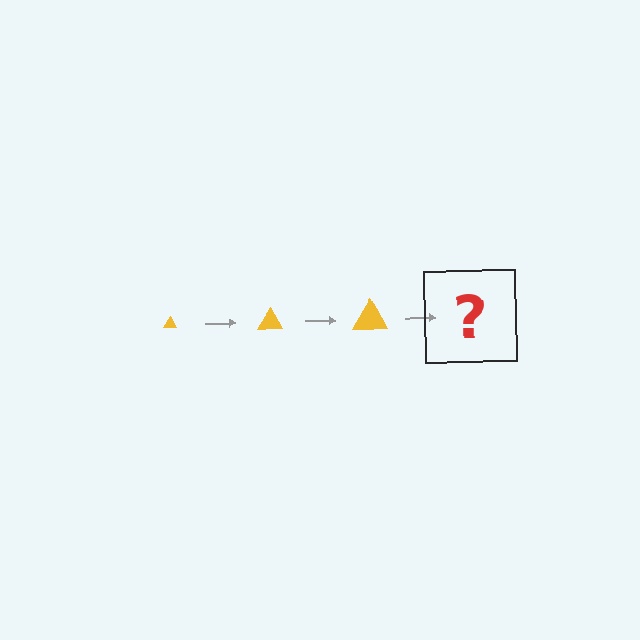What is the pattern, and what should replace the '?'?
The pattern is that the triangle gets progressively larger each step. The '?' should be a yellow triangle, larger than the previous one.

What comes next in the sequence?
The next element should be a yellow triangle, larger than the previous one.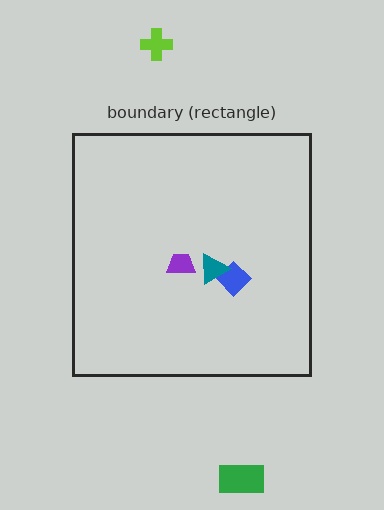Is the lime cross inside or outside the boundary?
Outside.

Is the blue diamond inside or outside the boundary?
Inside.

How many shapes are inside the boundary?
3 inside, 2 outside.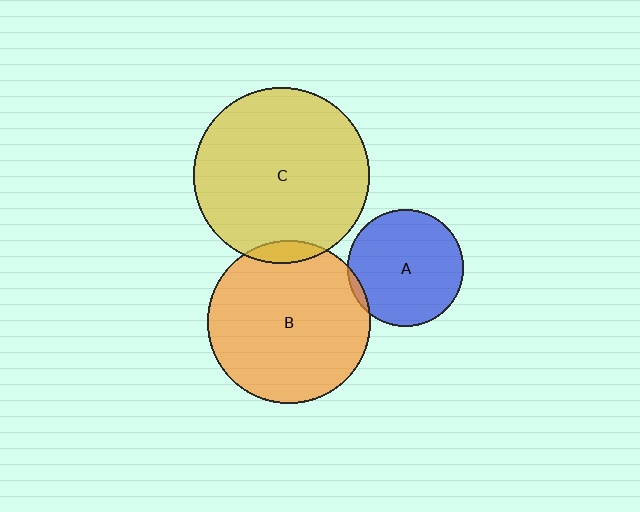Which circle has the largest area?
Circle C (yellow).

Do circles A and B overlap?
Yes.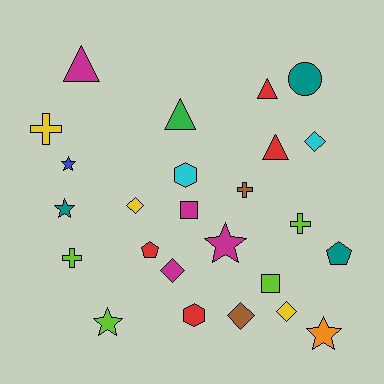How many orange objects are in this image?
There is 1 orange object.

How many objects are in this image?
There are 25 objects.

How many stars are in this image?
There are 5 stars.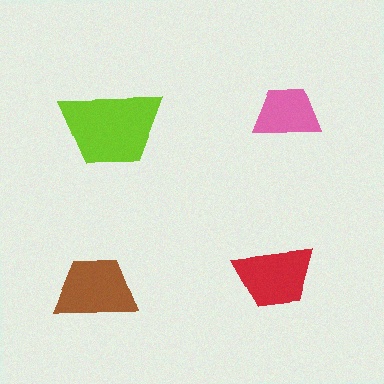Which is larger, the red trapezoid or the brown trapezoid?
The brown one.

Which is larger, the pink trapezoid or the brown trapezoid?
The brown one.